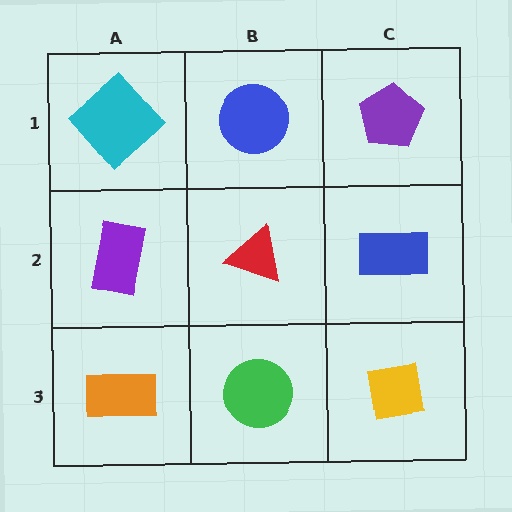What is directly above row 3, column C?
A blue rectangle.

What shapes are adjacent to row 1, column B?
A red triangle (row 2, column B), a cyan diamond (row 1, column A), a purple pentagon (row 1, column C).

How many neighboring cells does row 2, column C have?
3.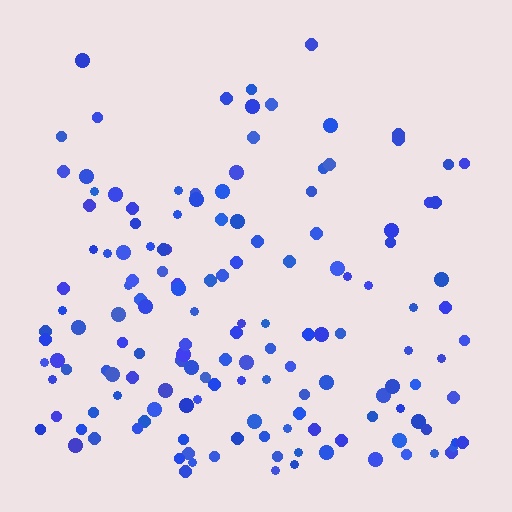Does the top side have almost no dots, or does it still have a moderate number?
Still a moderate number, just noticeably fewer than the bottom.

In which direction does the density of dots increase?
From top to bottom, with the bottom side densest.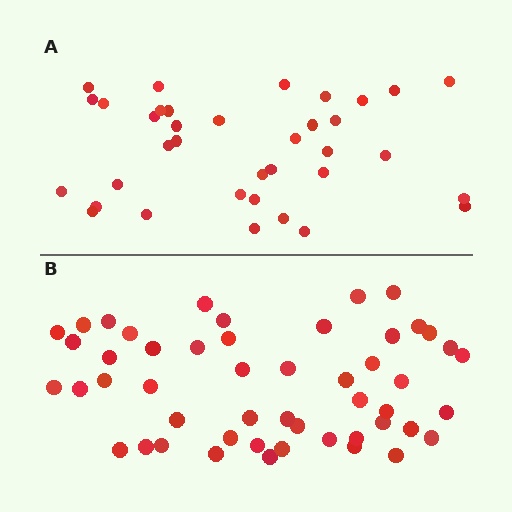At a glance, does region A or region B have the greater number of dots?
Region B (the bottom region) has more dots.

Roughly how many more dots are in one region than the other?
Region B has approximately 15 more dots than region A.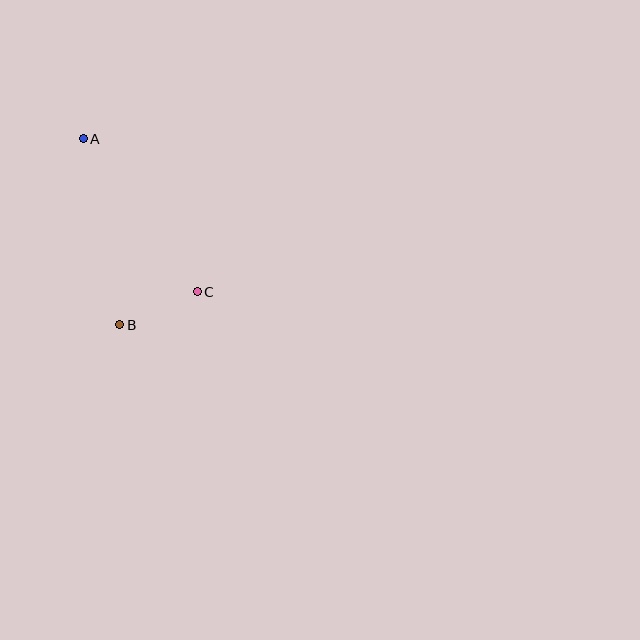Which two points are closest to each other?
Points B and C are closest to each other.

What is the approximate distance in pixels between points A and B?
The distance between A and B is approximately 189 pixels.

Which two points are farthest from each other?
Points A and C are farthest from each other.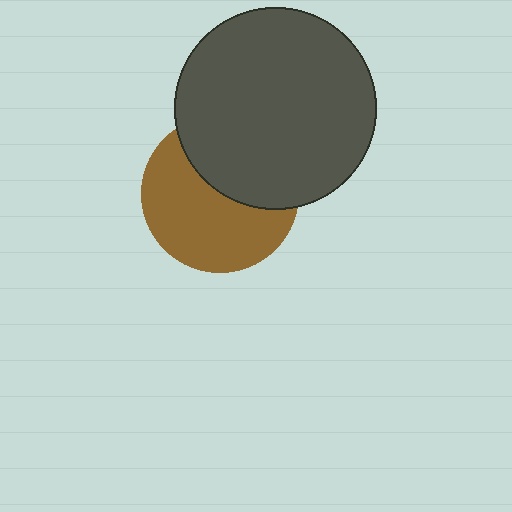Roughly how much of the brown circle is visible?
About half of it is visible (roughly 59%).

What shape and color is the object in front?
The object in front is a dark gray circle.